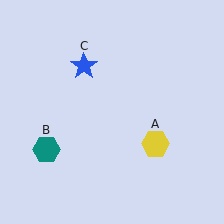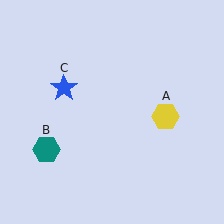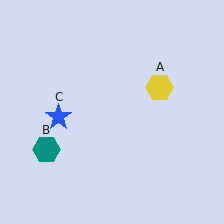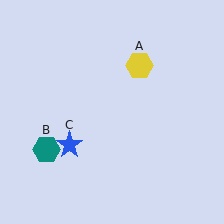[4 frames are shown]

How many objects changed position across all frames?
2 objects changed position: yellow hexagon (object A), blue star (object C).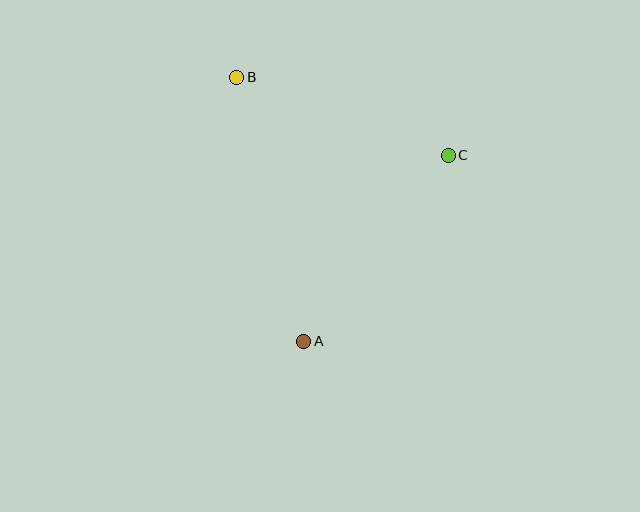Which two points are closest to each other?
Points B and C are closest to each other.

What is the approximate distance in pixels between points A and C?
The distance between A and C is approximately 236 pixels.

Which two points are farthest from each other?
Points A and B are farthest from each other.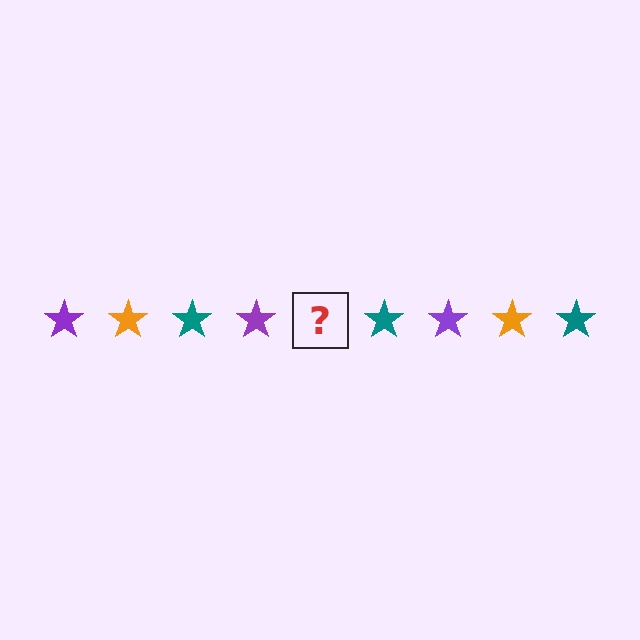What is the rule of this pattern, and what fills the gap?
The rule is that the pattern cycles through purple, orange, teal stars. The gap should be filled with an orange star.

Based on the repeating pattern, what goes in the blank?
The blank should be an orange star.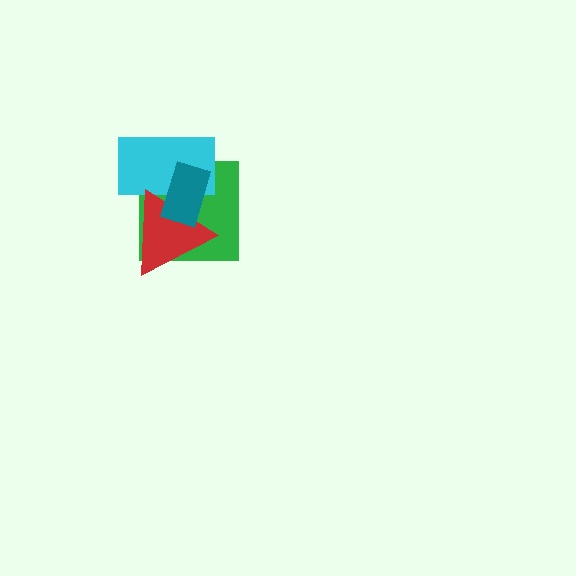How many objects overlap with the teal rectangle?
3 objects overlap with the teal rectangle.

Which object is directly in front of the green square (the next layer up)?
The cyan rectangle is directly in front of the green square.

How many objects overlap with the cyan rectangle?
3 objects overlap with the cyan rectangle.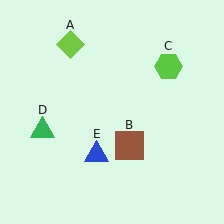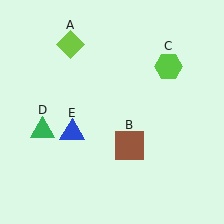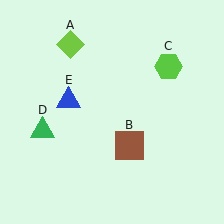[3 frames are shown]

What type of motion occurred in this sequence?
The blue triangle (object E) rotated clockwise around the center of the scene.